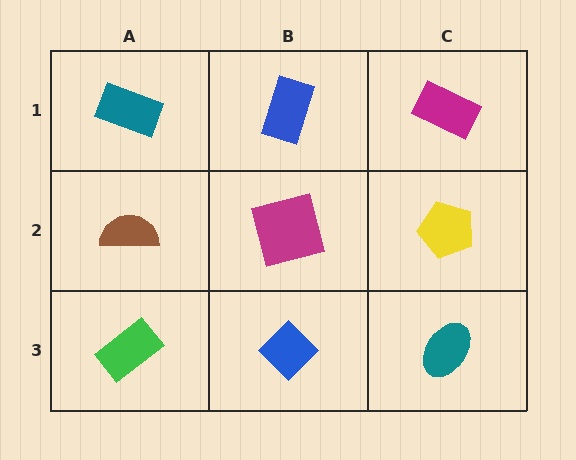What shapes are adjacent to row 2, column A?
A teal rectangle (row 1, column A), a green rectangle (row 3, column A), a magenta square (row 2, column B).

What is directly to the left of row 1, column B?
A teal rectangle.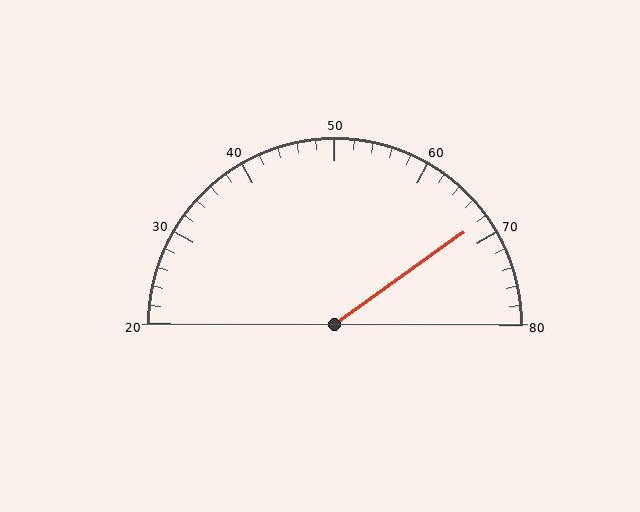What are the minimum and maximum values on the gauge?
The gauge ranges from 20 to 80.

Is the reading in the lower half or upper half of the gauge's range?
The reading is in the upper half of the range (20 to 80).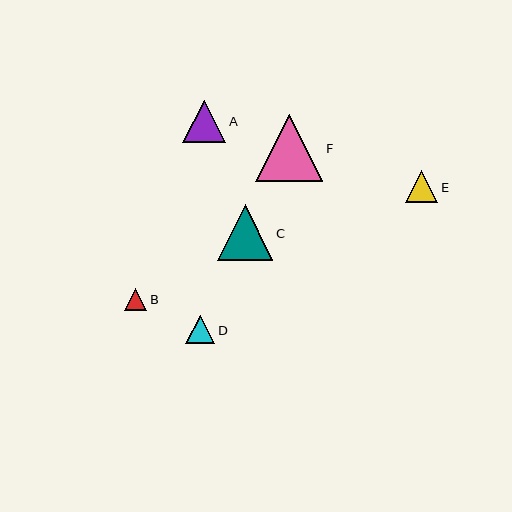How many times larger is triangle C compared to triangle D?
Triangle C is approximately 1.9 times the size of triangle D.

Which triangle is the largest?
Triangle F is the largest with a size of approximately 67 pixels.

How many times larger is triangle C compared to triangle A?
Triangle C is approximately 1.3 times the size of triangle A.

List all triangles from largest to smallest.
From largest to smallest: F, C, A, E, D, B.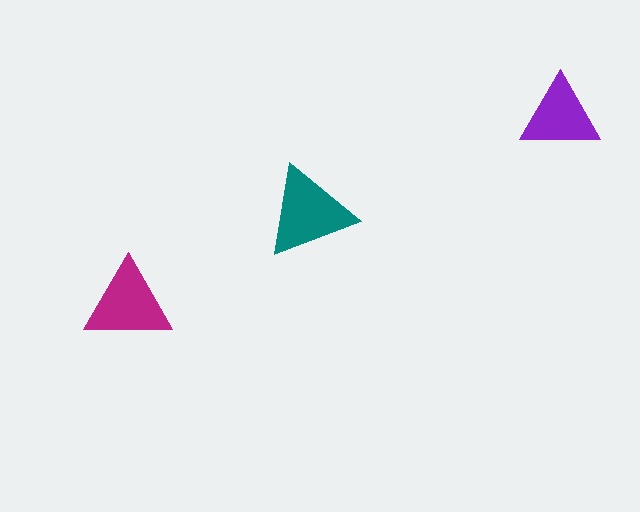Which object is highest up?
The purple triangle is topmost.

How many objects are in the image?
There are 3 objects in the image.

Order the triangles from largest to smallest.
the teal one, the magenta one, the purple one.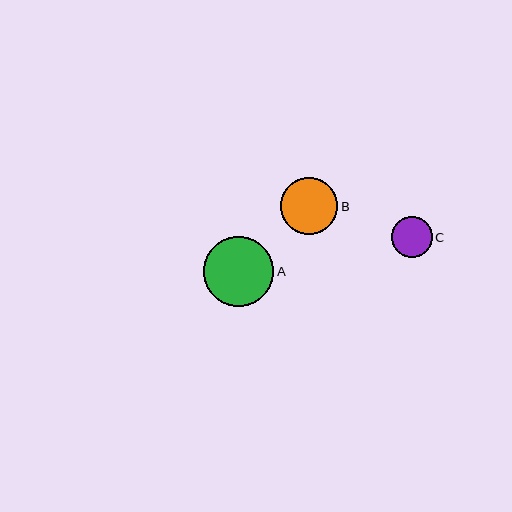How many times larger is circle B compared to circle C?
Circle B is approximately 1.4 times the size of circle C.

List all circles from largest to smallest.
From largest to smallest: A, B, C.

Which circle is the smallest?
Circle C is the smallest with a size of approximately 41 pixels.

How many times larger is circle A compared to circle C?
Circle A is approximately 1.7 times the size of circle C.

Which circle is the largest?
Circle A is the largest with a size of approximately 70 pixels.